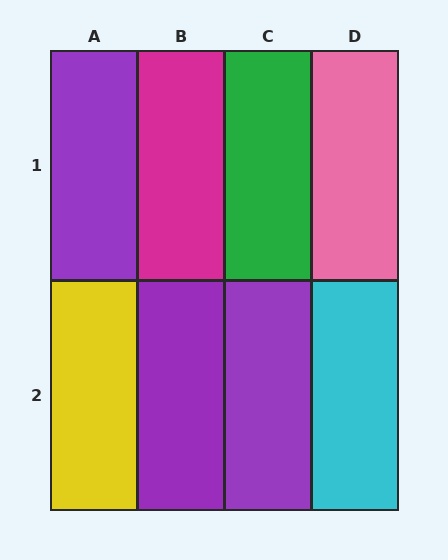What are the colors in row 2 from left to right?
Yellow, purple, purple, cyan.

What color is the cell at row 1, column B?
Magenta.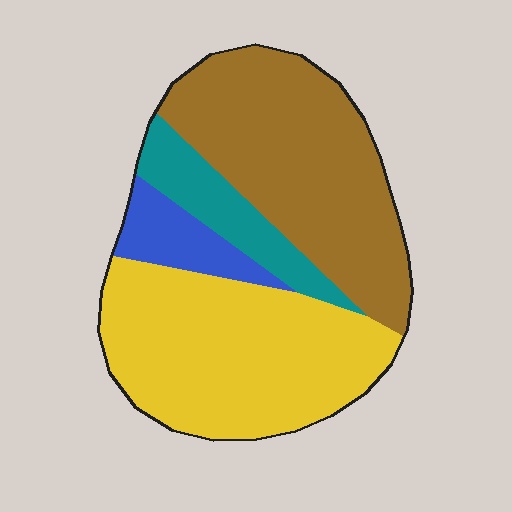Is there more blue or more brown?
Brown.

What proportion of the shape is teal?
Teal covers roughly 10% of the shape.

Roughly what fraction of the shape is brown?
Brown covers 39% of the shape.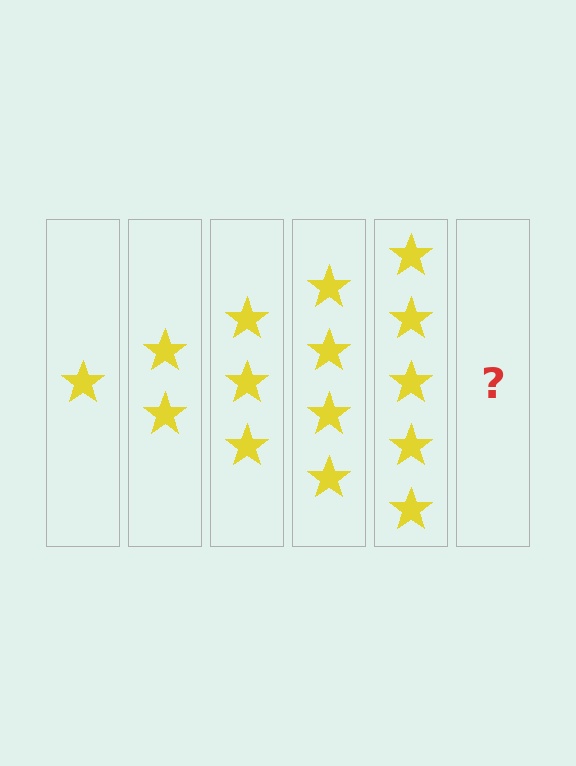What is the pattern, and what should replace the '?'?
The pattern is that each step adds one more star. The '?' should be 6 stars.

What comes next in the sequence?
The next element should be 6 stars.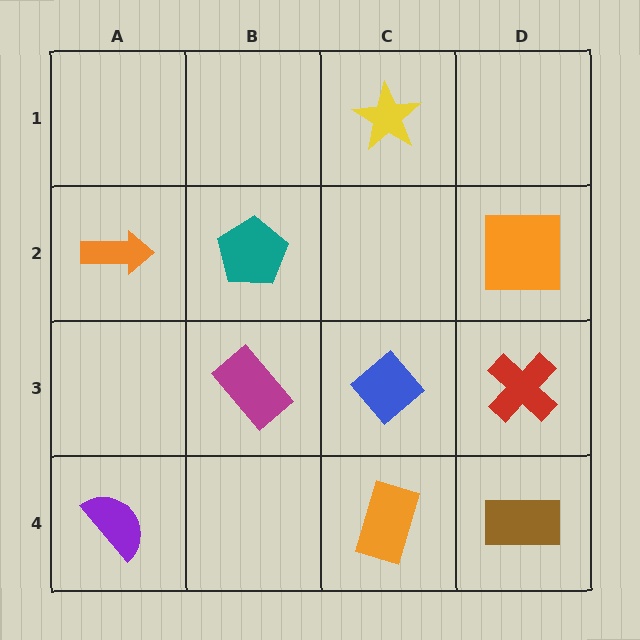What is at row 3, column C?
A blue diamond.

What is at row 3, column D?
A red cross.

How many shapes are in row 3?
3 shapes.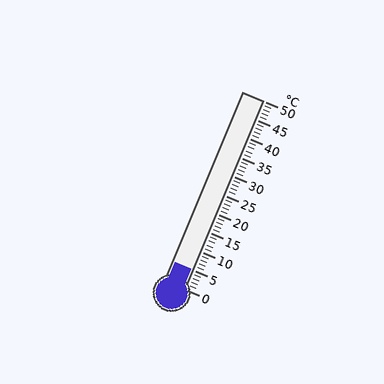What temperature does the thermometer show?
The thermometer shows approximately 5°C.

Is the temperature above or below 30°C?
The temperature is below 30°C.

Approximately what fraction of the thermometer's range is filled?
The thermometer is filled to approximately 10% of its range.